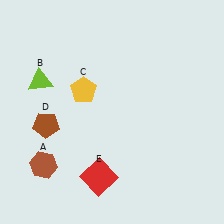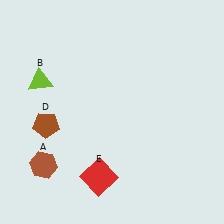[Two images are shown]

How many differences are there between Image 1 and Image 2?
There is 1 difference between the two images.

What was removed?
The yellow pentagon (C) was removed in Image 2.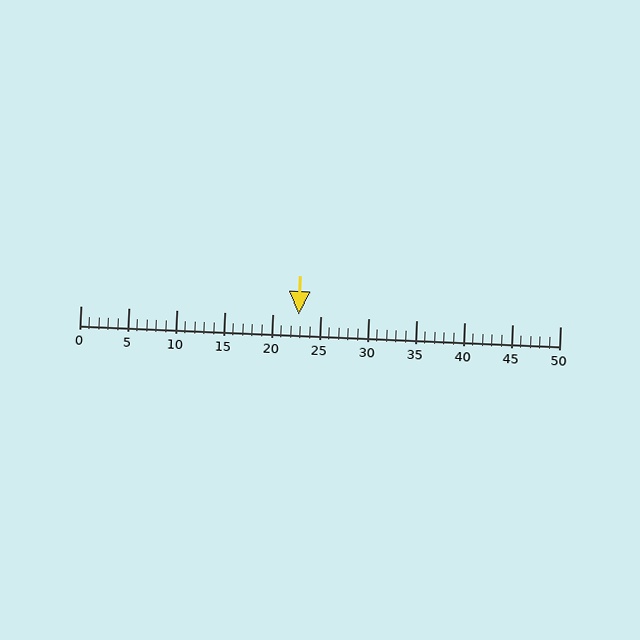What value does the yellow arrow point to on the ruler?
The yellow arrow points to approximately 23.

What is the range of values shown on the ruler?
The ruler shows values from 0 to 50.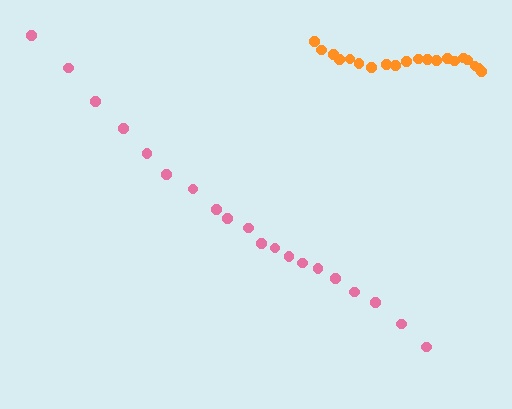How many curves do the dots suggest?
There are 2 distinct paths.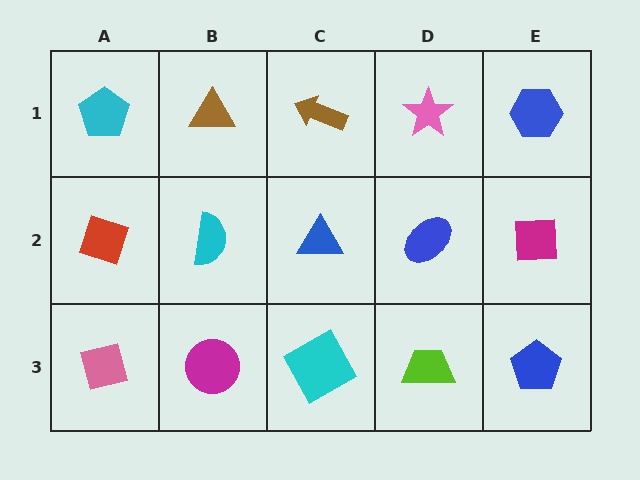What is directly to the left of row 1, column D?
A brown arrow.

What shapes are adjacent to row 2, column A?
A cyan pentagon (row 1, column A), a pink square (row 3, column A), a cyan semicircle (row 2, column B).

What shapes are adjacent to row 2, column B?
A brown triangle (row 1, column B), a magenta circle (row 3, column B), a red diamond (row 2, column A), a blue triangle (row 2, column C).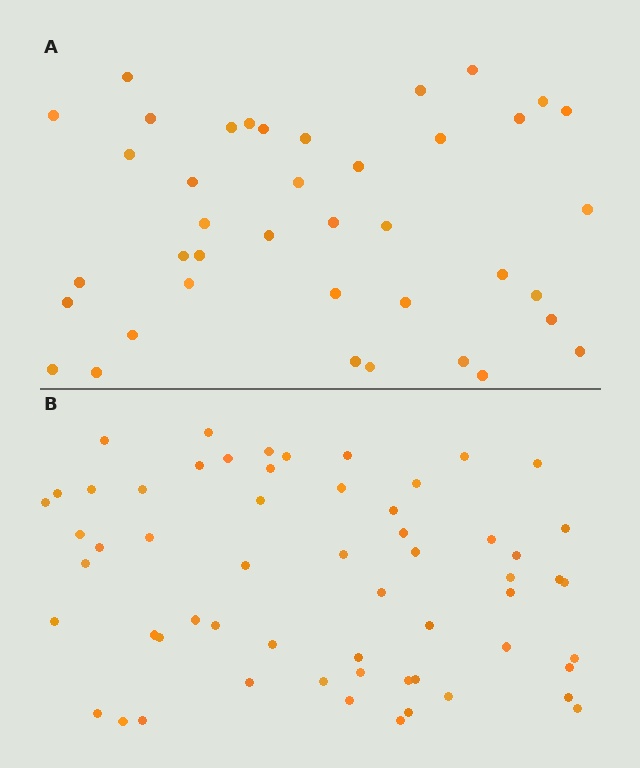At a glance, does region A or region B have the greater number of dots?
Region B (the bottom region) has more dots.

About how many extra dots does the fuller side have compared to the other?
Region B has approximately 20 more dots than region A.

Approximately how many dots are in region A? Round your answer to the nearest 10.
About 40 dots.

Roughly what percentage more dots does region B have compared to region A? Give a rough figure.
About 50% more.